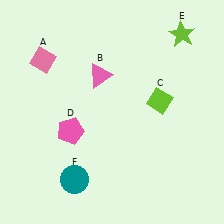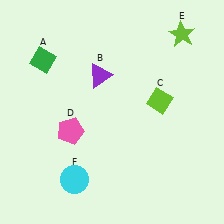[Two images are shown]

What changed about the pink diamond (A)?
In Image 1, A is pink. In Image 2, it changed to green.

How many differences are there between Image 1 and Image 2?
There are 3 differences between the two images.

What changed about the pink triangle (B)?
In Image 1, B is pink. In Image 2, it changed to purple.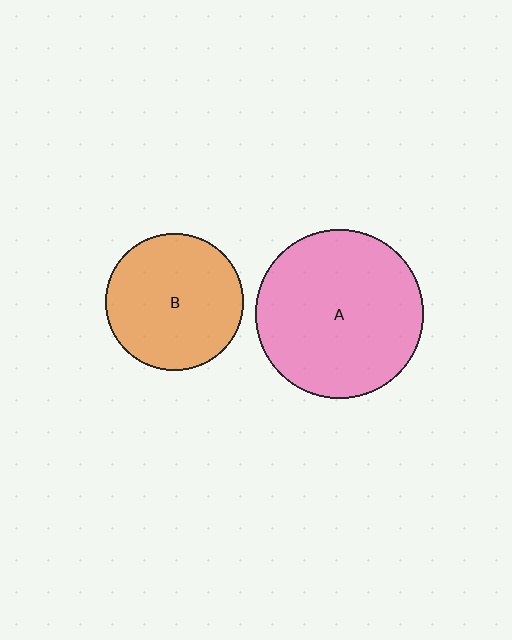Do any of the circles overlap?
No, none of the circles overlap.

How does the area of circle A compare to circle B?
Approximately 1.5 times.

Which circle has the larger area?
Circle A (pink).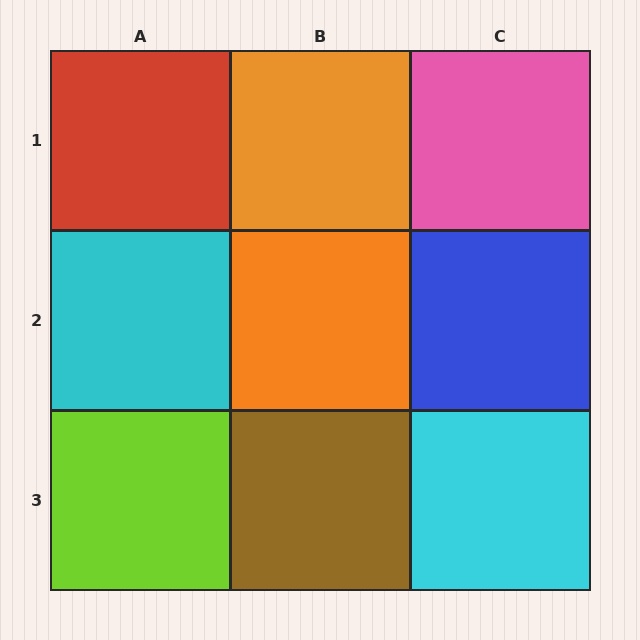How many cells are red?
1 cell is red.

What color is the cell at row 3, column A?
Lime.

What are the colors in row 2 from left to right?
Cyan, orange, blue.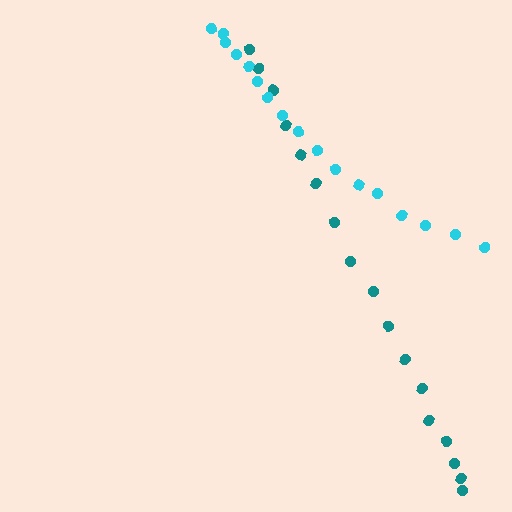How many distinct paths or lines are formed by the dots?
There are 2 distinct paths.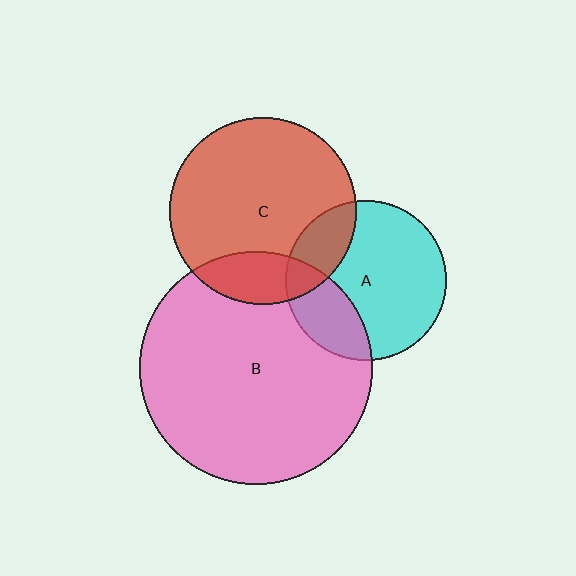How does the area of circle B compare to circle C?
Approximately 1.6 times.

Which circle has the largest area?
Circle B (pink).